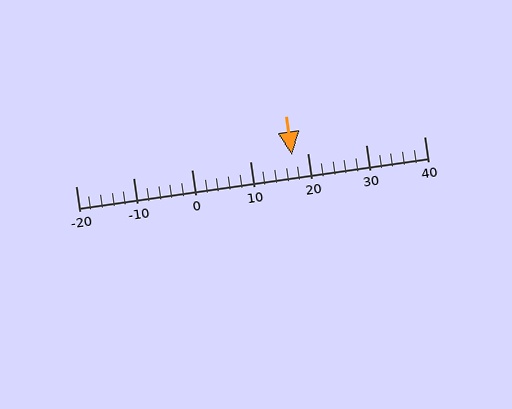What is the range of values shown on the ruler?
The ruler shows values from -20 to 40.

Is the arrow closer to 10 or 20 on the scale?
The arrow is closer to 20.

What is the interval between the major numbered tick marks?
The major tick marks are spaced 10 units apart.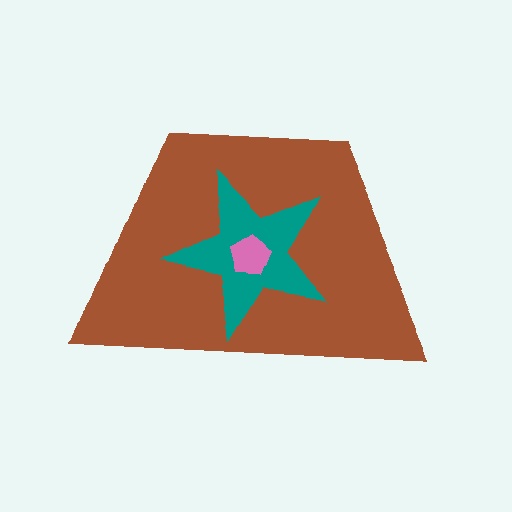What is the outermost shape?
The brown trapezoid.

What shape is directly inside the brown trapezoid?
The teal star.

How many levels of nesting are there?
3.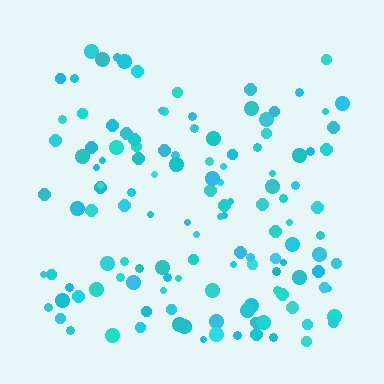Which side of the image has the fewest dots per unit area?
The top.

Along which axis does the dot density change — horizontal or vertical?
Vertical.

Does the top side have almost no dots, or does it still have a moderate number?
Still a moderate number, just noticeably fewer than the bottom.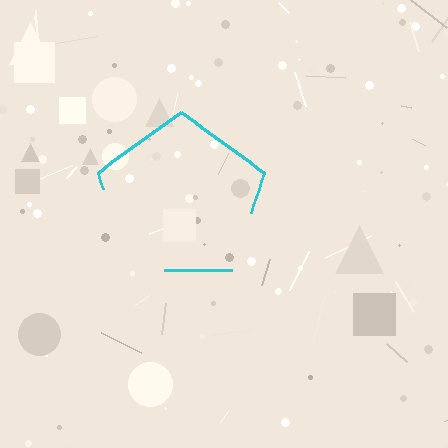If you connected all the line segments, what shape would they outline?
They would outline a pentagon.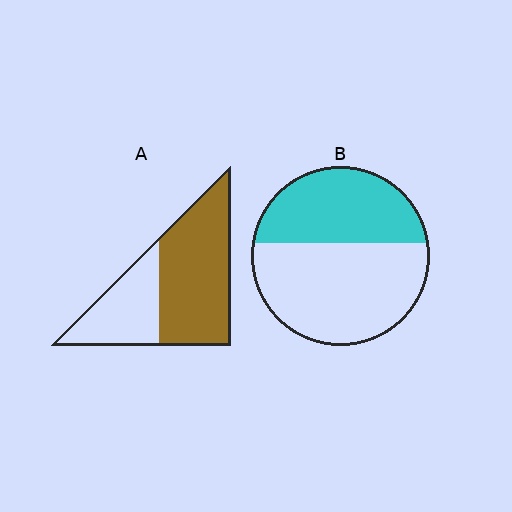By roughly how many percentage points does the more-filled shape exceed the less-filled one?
By roughly 25 percentage points (A over B).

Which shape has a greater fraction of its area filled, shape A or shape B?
Shape A.